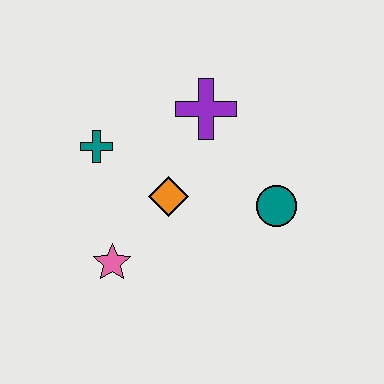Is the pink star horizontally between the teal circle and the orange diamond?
No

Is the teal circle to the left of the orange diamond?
No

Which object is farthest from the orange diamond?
The teal circle is farthest from the orange diamond.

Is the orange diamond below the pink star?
No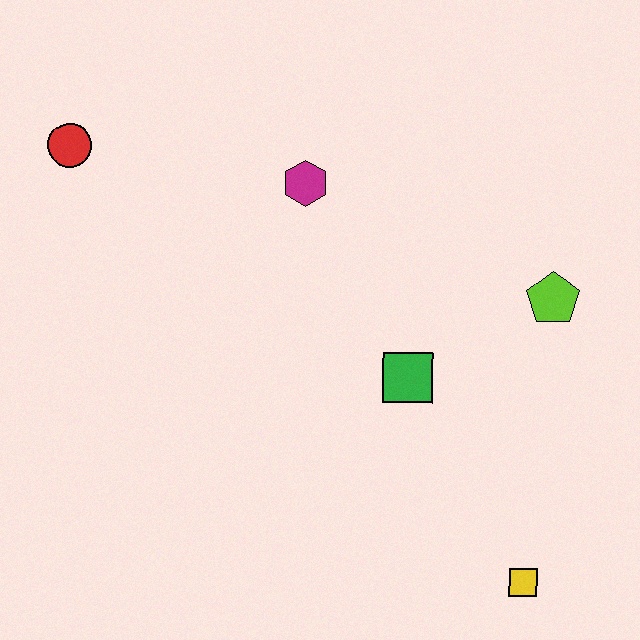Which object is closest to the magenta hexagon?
The green square is closest to the magenta hexagon.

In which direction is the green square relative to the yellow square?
The green square is above the yellow square.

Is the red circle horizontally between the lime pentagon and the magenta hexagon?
No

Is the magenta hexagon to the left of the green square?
Yes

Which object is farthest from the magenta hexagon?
The yellow square is farthest from the magenta hexagon.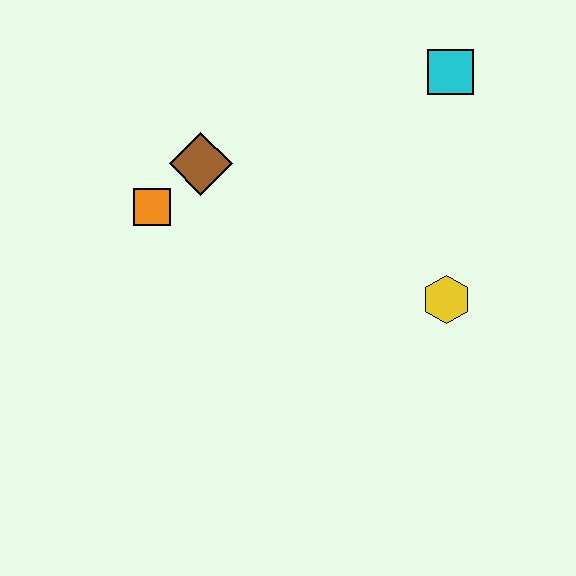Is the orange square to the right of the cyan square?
No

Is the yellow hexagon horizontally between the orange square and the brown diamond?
No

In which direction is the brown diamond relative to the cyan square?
The brown diamond is to the left of the cyan square.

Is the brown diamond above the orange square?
Yes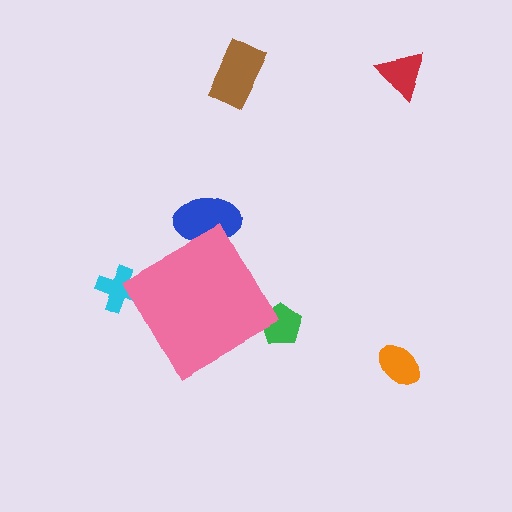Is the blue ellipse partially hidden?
Yes, the blue ellipse is partially hidden behind the pink diamond.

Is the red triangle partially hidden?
No, the red triangle is fully visible.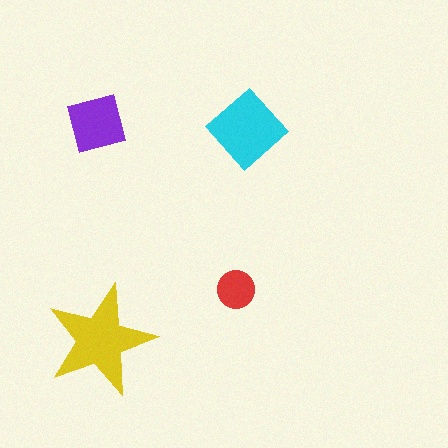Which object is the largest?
The yellow star.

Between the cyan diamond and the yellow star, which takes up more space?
The yellow star.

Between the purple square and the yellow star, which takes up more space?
The yellow star.